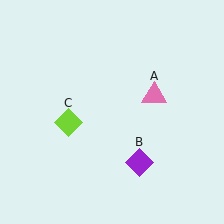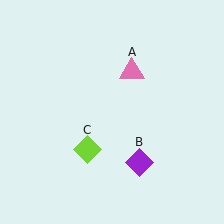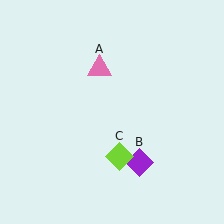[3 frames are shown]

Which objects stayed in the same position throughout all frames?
Purple diamond (object B) remained stationary.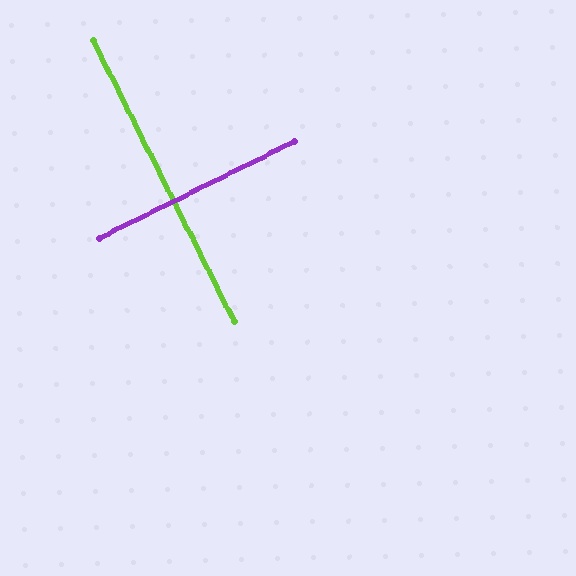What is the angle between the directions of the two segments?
Approximately 89 degrees.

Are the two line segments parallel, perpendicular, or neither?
Perpendicular — they meet at approximately 89°.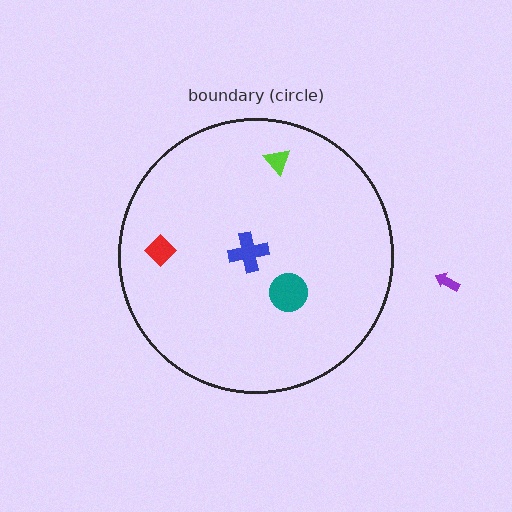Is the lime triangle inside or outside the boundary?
Inside.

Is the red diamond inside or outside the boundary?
Inside.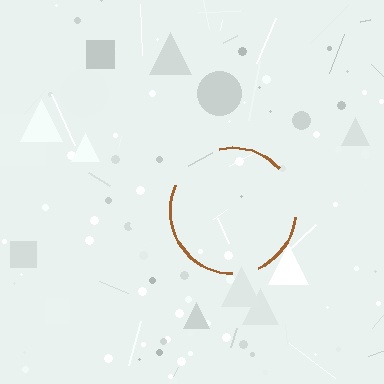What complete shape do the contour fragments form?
The contour fragments form a circle.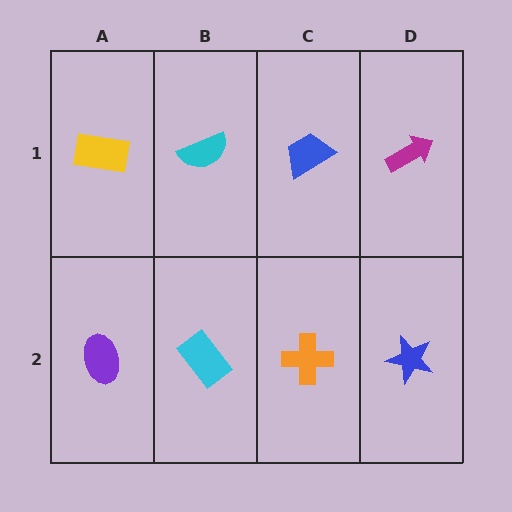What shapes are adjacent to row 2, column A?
A yellow rectangle (row 1, column A), a cyan rectangle (row 2, column B).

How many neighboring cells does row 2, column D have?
2.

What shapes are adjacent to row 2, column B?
A cyan semicircle (row 1, column B), a purple ellipse (row 2, column A), an orange cross (row 2, column C).